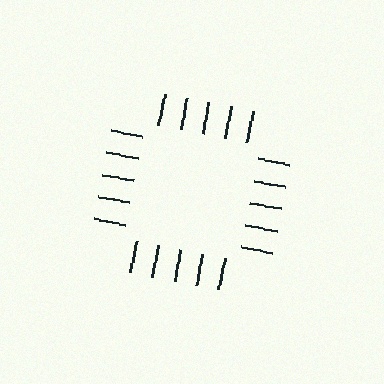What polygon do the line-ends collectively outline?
An illusory square — the line segments terminate on its edges but no continuous stroke is drawn.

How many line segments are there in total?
20 — 5 along each of the 4 edges.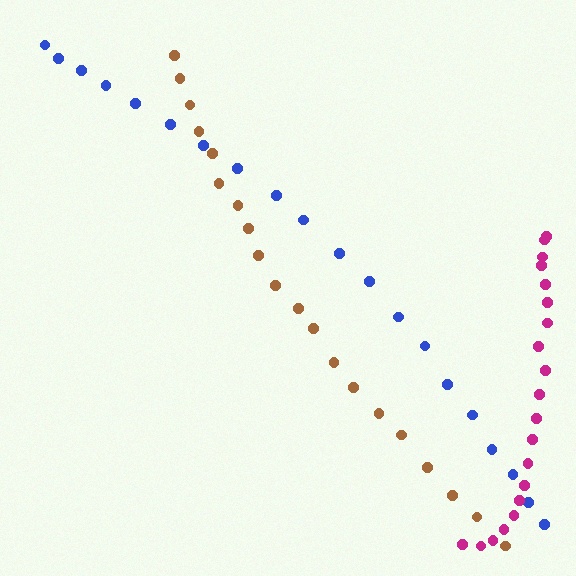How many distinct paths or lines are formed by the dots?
There are 3 distinct paths.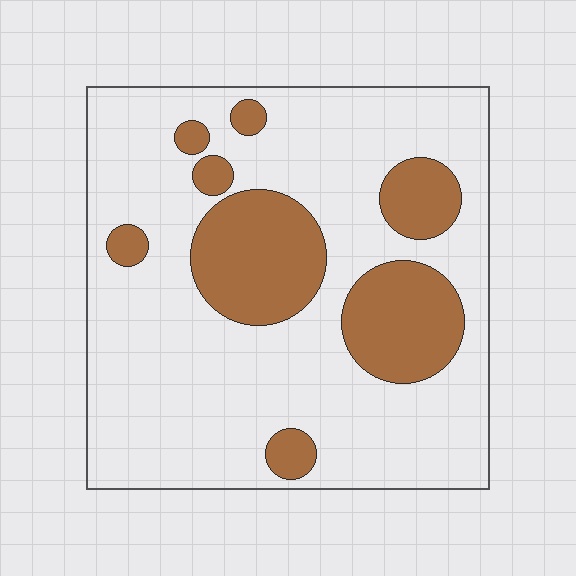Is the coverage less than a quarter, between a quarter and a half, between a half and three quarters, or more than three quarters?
Less than a quarter.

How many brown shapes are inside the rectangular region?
8.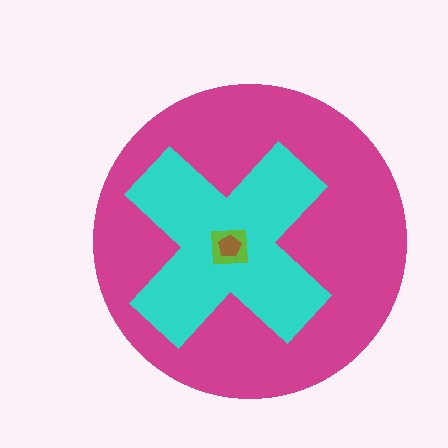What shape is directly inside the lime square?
The brown pentagon.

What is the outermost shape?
The magenta circle.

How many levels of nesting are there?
4.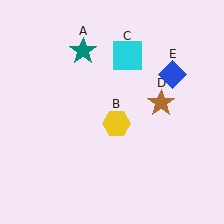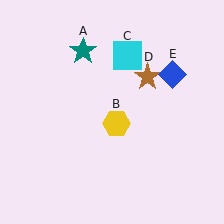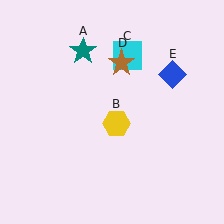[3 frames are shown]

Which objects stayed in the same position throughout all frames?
Teal star (object A) and yellow hexagon (object B) and cyan square (object C) and blue diamond (object E) remained stationary.